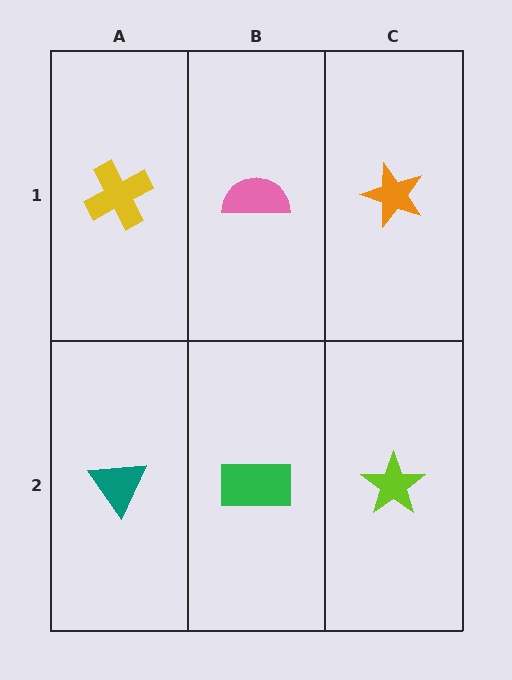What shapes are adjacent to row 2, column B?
A pink semicircle (row 1, column B), a teal triangle (row 2, column A), a lime star (row 2, column C).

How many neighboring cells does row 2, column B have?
3.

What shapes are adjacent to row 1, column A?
A teal triangle (row 2, column A), a pink semicircle (row 1, column B).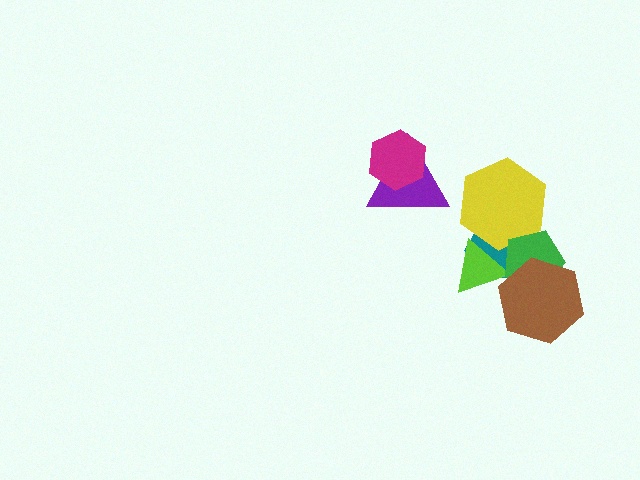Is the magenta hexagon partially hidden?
No, no other shape covers it.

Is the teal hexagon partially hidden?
Yes, it is partially covered by another shape.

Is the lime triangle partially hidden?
Yes, it is partially covered by another shape.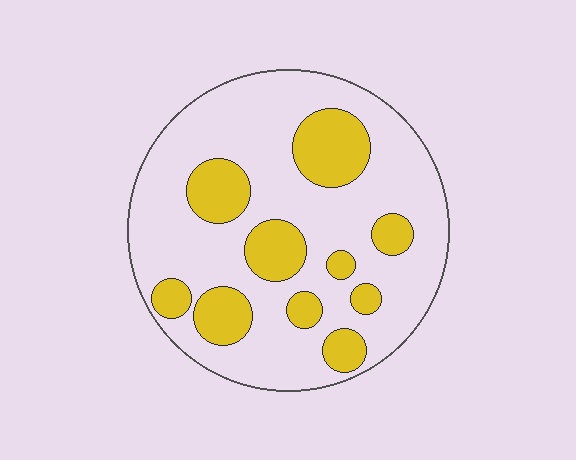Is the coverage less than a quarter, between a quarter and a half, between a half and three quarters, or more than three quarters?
Between a quarter and a half.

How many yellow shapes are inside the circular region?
10.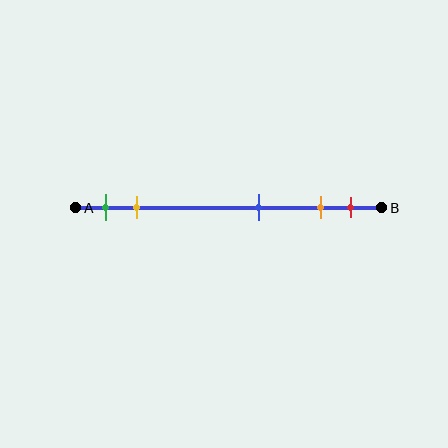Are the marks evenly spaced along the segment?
No, the marks are not evenly spaced.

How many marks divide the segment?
There are 5 marks dividing the segment.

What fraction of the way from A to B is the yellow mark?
The yellow mark is approximately 20% (0.2) of the way from A to B.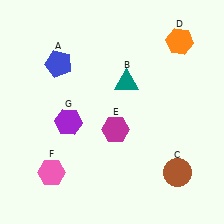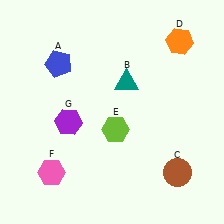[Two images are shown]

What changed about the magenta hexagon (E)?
In Image 1, E is magenta. In Image 2, it changed to lime.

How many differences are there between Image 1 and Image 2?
There is 1 difference between the two images.